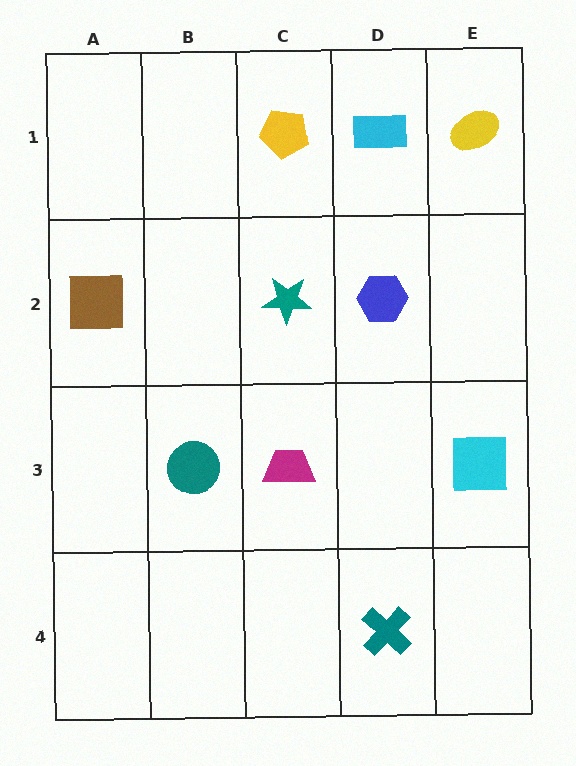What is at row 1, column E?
A yellow ellipse.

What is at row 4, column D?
A teal cross.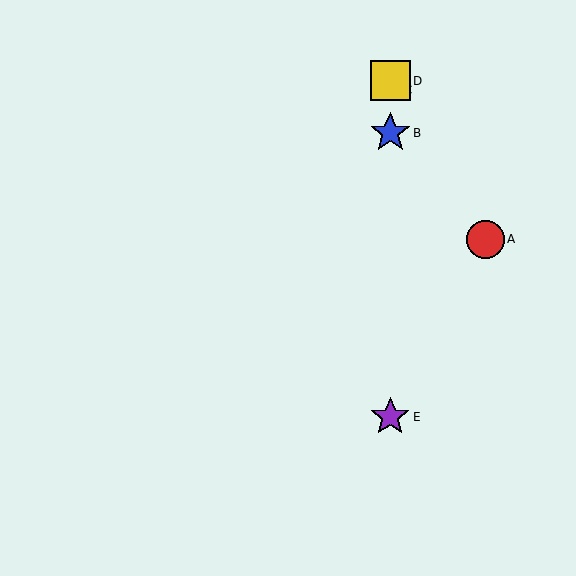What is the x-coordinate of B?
Object B is at x≈390.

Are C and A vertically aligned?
No, C is at x≈390 and A is at x≈486.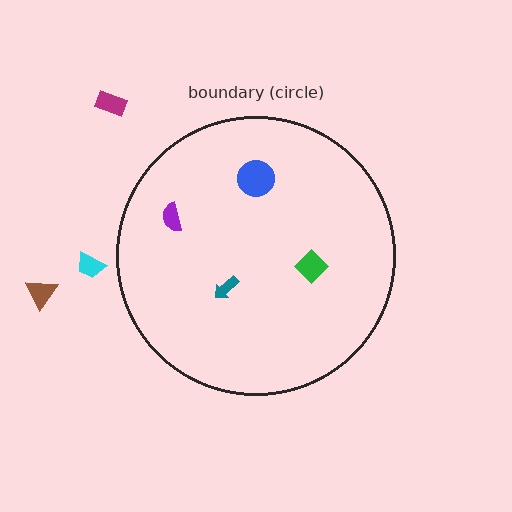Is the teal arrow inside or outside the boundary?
Inside.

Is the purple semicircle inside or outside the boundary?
Inside.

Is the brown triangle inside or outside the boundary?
Outside.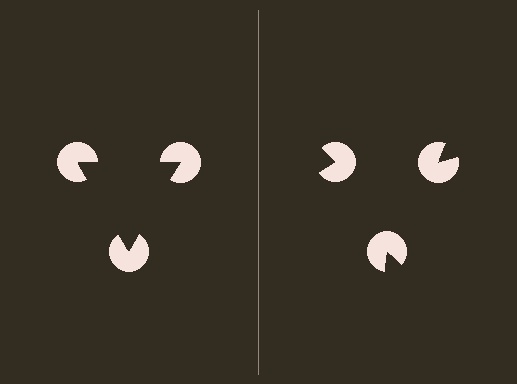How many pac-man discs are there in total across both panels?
6 — 3 on each side.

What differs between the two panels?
The pac-man discs are positioned identically on both sides; only the wedge orientations differ. On the left they align to a triangle; on the right they are misaligned.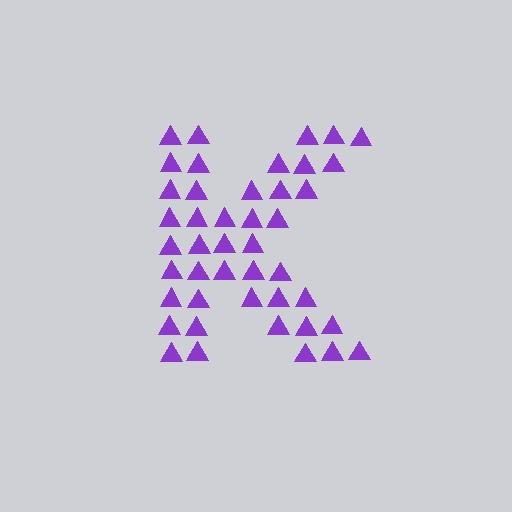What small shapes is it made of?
It is made of small triangles.